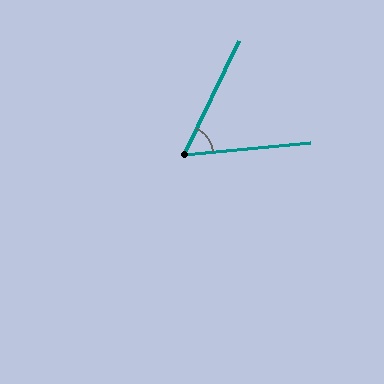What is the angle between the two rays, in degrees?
Approximately 59 degrees.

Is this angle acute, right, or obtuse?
It is acute.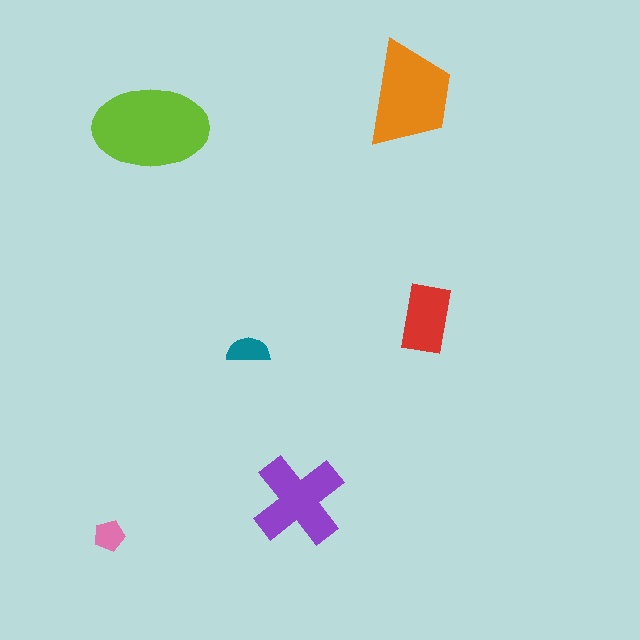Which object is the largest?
The lime ellipse.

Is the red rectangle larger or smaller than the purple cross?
Smaller.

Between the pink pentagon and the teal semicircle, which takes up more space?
The teal semicircle.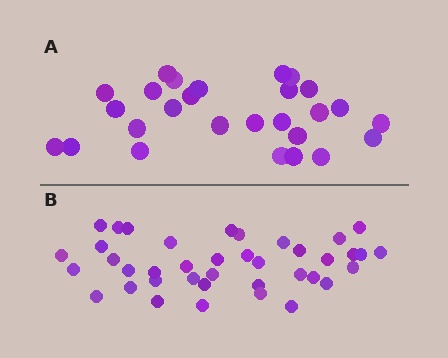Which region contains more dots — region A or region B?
Region B (the bottom region) has more dots.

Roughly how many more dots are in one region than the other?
Region B has roughly 12 or so more dots than region A.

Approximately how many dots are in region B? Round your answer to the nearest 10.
About 40 dots. (The exact count is 39, which rounds to 40.)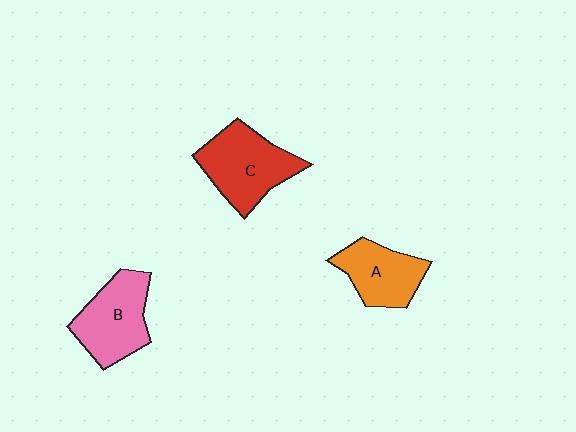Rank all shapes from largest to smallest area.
From largest to smallest: C (red), B (pink), A (orange).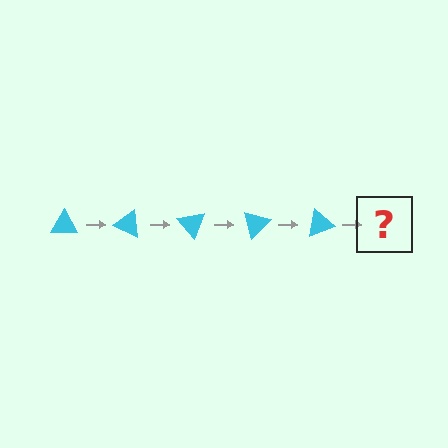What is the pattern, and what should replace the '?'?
The pattern is that the triangle rotates 25 degrees each step. The '?' should be a cyan triangle rotated 125 degrees.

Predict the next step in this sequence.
The next step is a cyan triangle rotated 125 degrees.